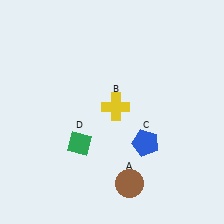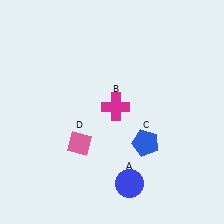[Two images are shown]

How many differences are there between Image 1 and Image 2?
There are 3 differences between the two images.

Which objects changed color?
A changed from brown to blue. B changed from yellow to magenta. D changed from green to pink.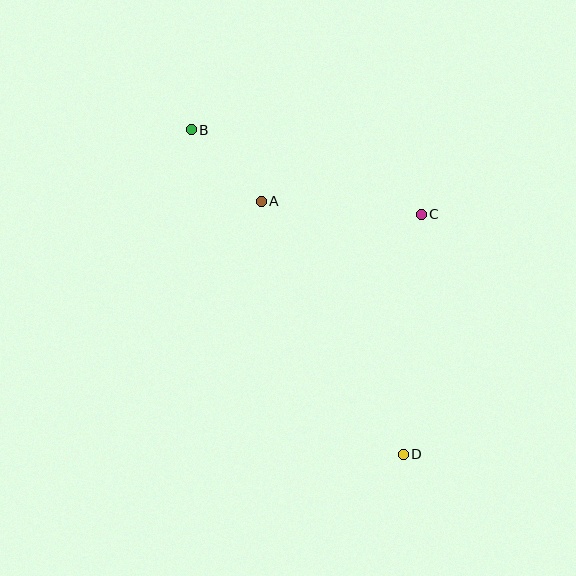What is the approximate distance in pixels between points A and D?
The distance between A and D is approximately 290 pixels.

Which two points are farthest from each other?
Points B and D are farthest from each other.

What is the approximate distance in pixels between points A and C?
The distance between A and C is approximately 160 pixels.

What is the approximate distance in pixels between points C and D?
The distance between C and D is approximately 241 pixels.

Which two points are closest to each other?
Points A and B are closest to each other.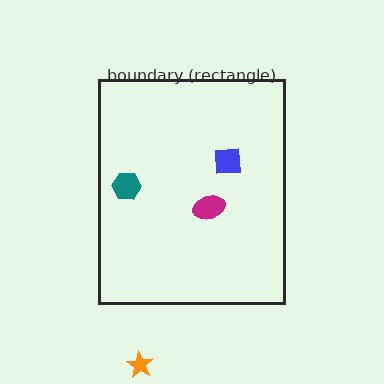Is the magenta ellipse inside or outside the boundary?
Inside.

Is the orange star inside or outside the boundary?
Outside.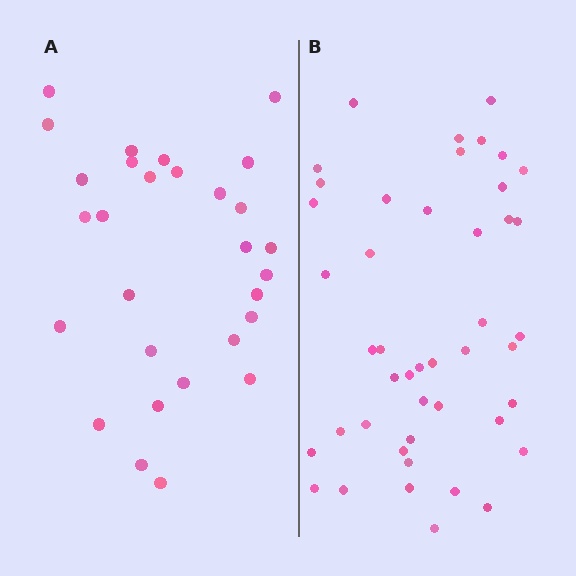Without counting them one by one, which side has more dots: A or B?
Region B (the right region) has more dots.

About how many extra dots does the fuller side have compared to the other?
Region B has approximately 15 more dots than region A.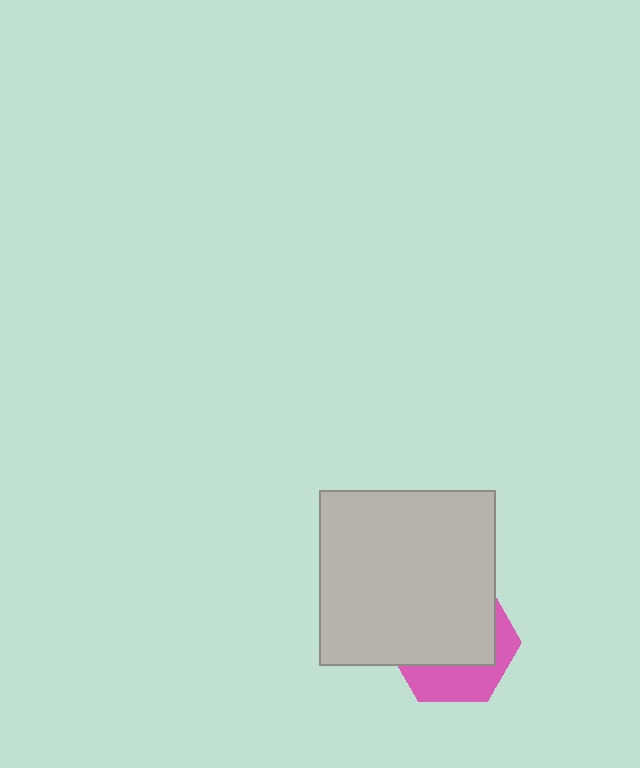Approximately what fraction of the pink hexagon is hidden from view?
Roughly 65% of the pink hexagon is hidden behind the light gray square.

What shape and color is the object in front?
The object in front is a light gray square.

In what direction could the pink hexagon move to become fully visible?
The pink hexagon could move down. That would shift it out from behind the light gray square entirely.